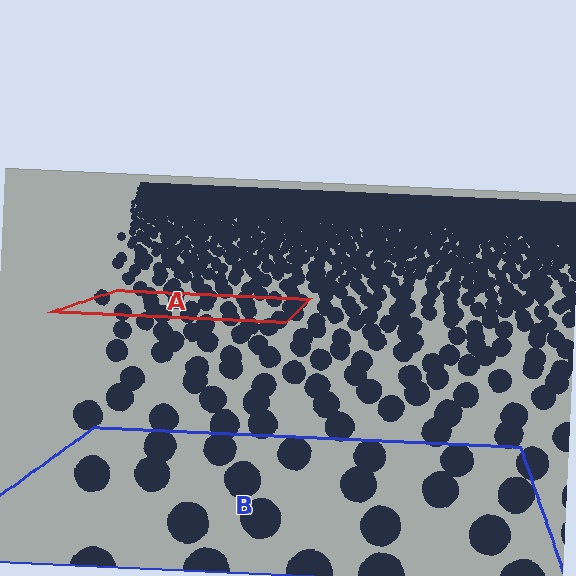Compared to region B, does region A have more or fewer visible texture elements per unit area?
Region A has more texture elements per unit area — they are packed more densely because it is farther away.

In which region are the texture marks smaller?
The texture marks are smaller in region A, because it is farther away.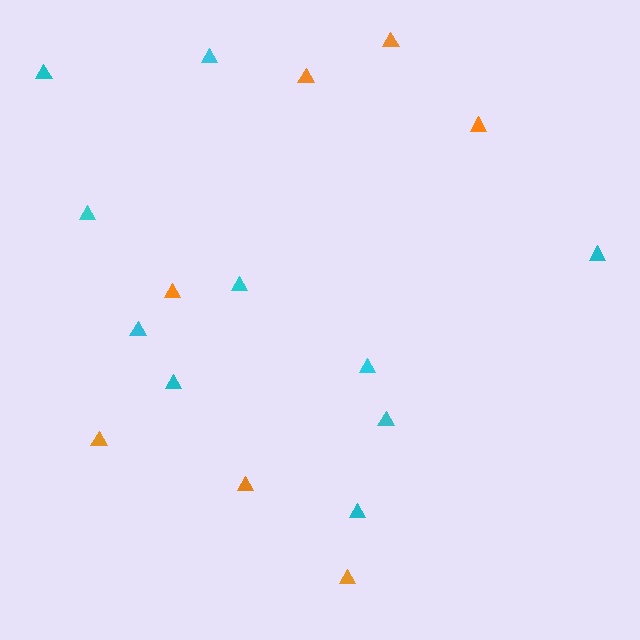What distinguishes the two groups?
There are 2 groups: one group of cyan triangles (10) and one group of orange triangles (7).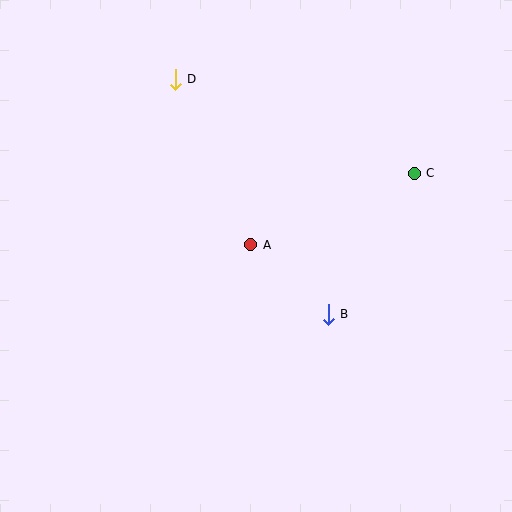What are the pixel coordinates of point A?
Point A is at (251, 245).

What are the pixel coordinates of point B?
Point B is at (328, 314).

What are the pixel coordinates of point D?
Point D is at (175, 79).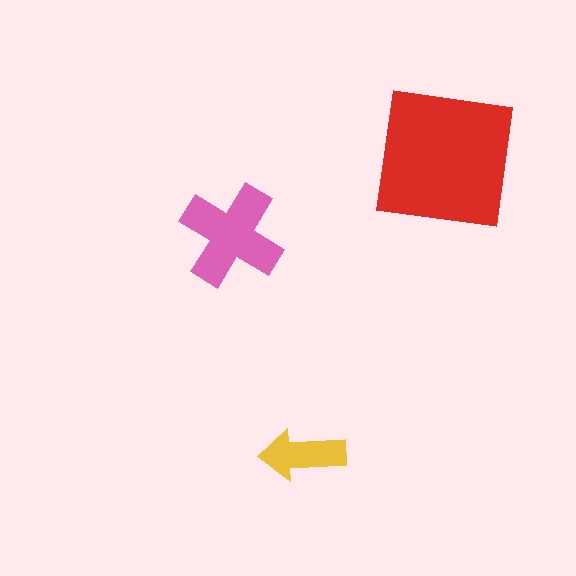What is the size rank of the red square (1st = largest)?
1st.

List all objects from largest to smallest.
The red square, the pink cross, the yellow arrow.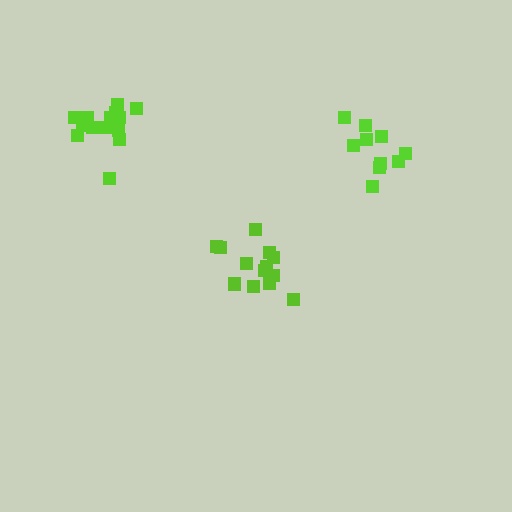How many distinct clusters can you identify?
There are 3 distinct clusters.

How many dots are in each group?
Group 1: 13 dots, Group 2: 10 dots, Group 3: 14 dots (37 total).